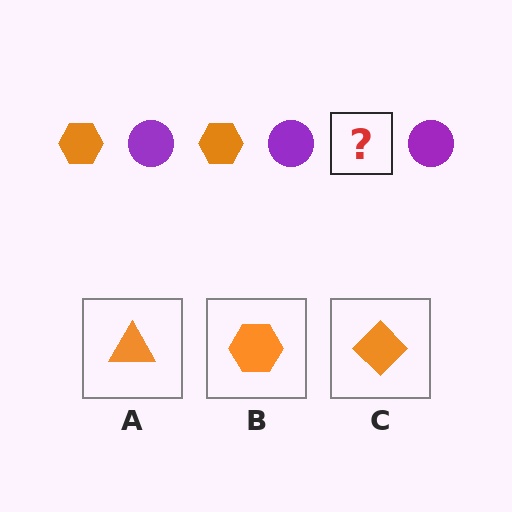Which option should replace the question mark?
Option B.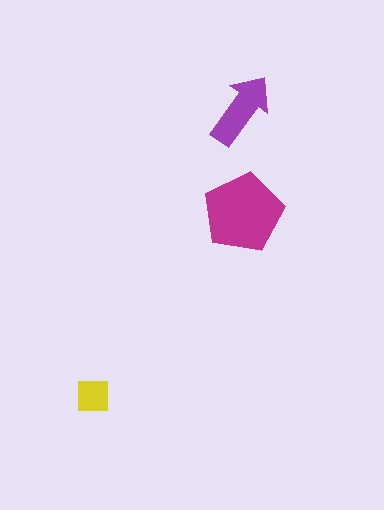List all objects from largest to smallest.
The magenta pentagon, the purple arrow, the yellow square.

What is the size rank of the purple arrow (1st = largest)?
2nd.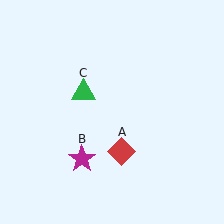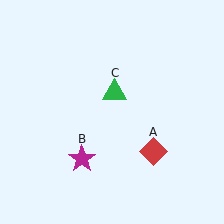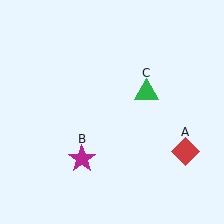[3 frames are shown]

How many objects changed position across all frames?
2 objects changed position: red diamond (object A), green triangle (object C).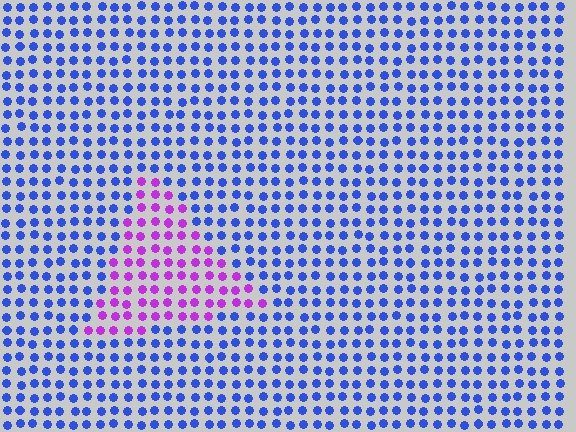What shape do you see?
I see a triangle.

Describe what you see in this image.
The image is filled with small blue elements in a uniform arrangement. A triangle-shaped region is visible where the elements are tinted to a slightly different hue, forming a subtle color boundary.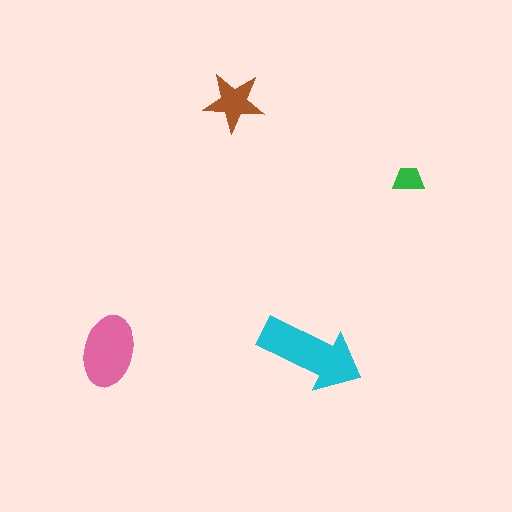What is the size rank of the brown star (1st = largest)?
3rd.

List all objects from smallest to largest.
The green trapezoid, the brown star, the pink ellipse, the cyan arrow.